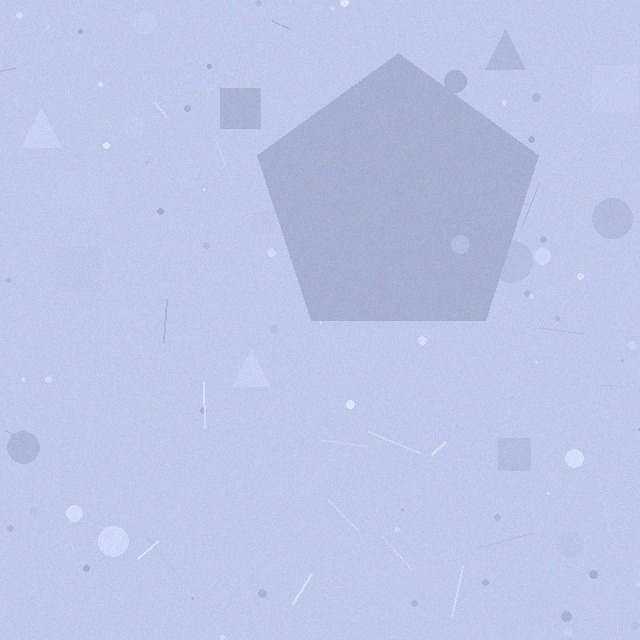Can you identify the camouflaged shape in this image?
The camouflaged shape is a pentagon.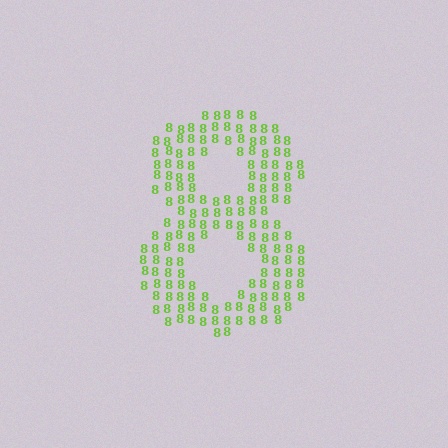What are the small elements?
The small elements are digit 8's.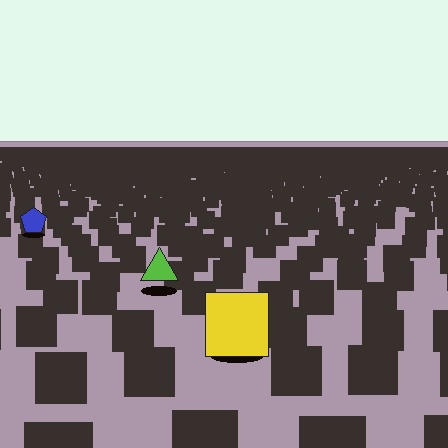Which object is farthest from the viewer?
The blue pentagon is farthest from the viewer. It appears smaller and the ground texture around it is denser.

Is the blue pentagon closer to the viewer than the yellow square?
No. The yellow square is closer — you can tell from the texture gradient: the ground texture is coarser near it.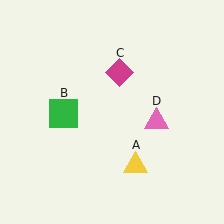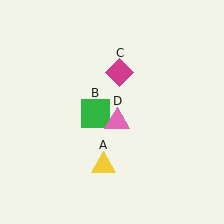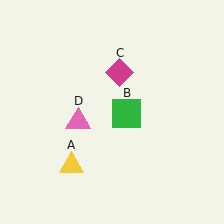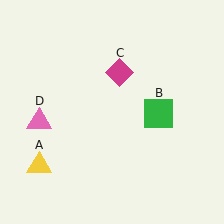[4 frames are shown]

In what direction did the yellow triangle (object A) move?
The yellow triangle (object A) moved left.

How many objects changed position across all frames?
3 objects changed position: yellow triangle (object A), green square (object B), pink triangle (object D).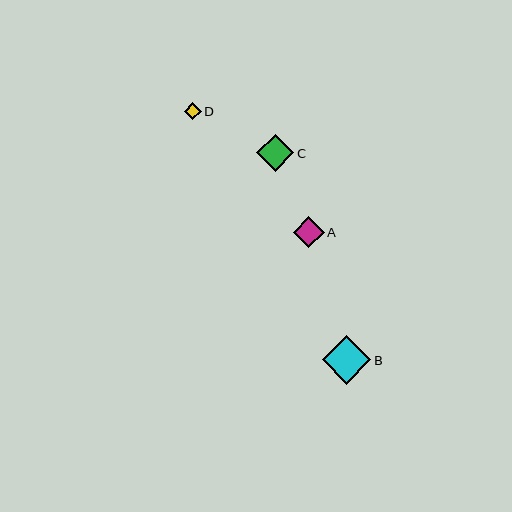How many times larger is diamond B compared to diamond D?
Diamond B is approximately 2.9 times the size of diamond D.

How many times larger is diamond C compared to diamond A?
Diamond C is approximately 1.2 times the size of diamond A.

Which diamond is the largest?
Diamond B is the largest with a size of approximately 48 pixels.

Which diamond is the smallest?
Diamond D is the smallest with a size of approximately 17 pixels.